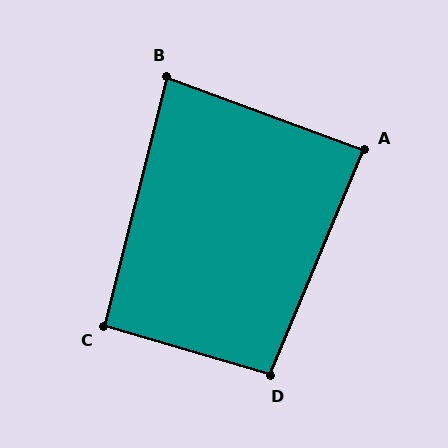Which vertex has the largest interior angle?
D, at approximately 96 degrees.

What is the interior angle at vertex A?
Approximately 88 degrees (approximately right).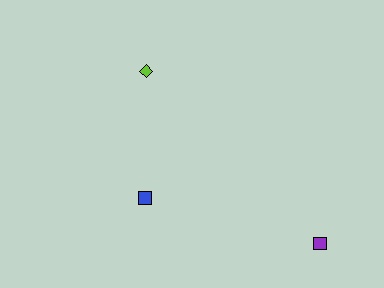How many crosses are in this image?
There are no crosses.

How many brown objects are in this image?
There are no brown objects.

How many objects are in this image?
There are 3 objects.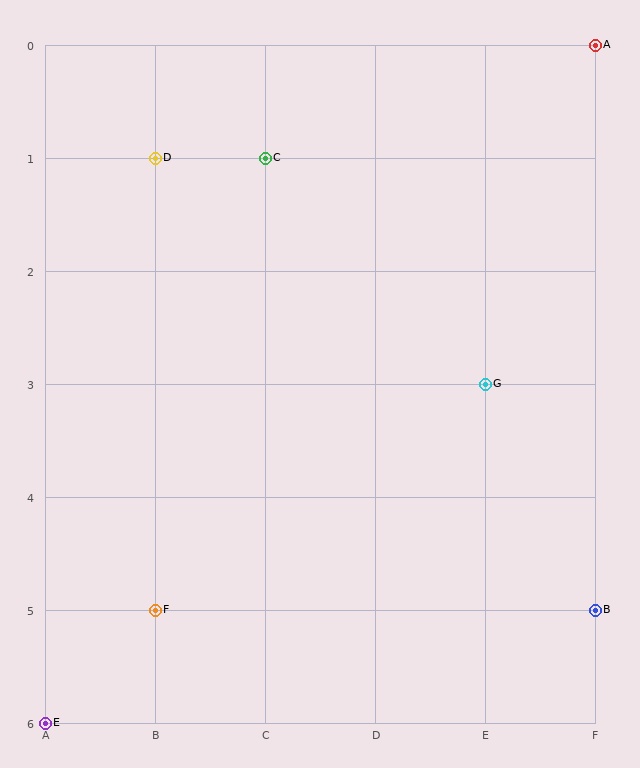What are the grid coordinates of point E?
Point E is at grid coordinates (A, 6).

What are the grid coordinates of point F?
Point F is at grid coordinates (B, 5).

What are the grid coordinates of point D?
Point D is at grid coordinates (B, 1).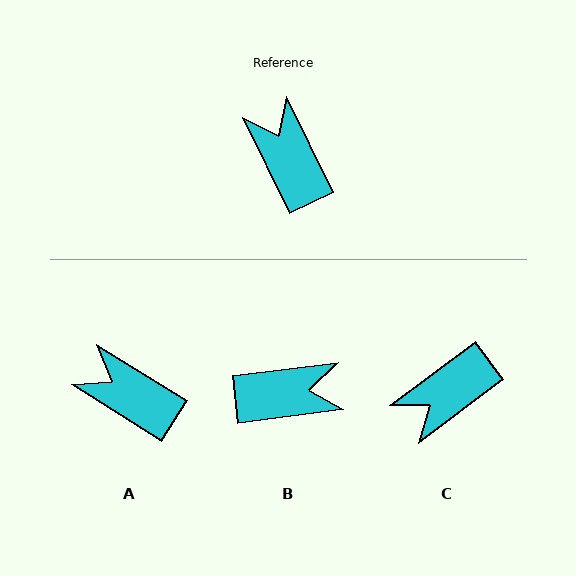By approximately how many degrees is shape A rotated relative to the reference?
Approximately 32 degrees counter-clockwise.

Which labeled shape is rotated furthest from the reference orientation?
B, about 109 degrees away.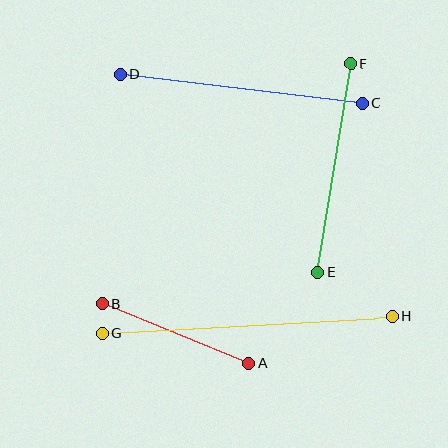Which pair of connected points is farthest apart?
Points G and H are farthest apart.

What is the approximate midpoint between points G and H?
The midpoint is at approximately (247, 325) pixels.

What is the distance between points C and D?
The distance is approximately 244 pixels.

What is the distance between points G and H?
The distance is approximately 290 pixels.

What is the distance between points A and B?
The distance is approximately 158 pixels.